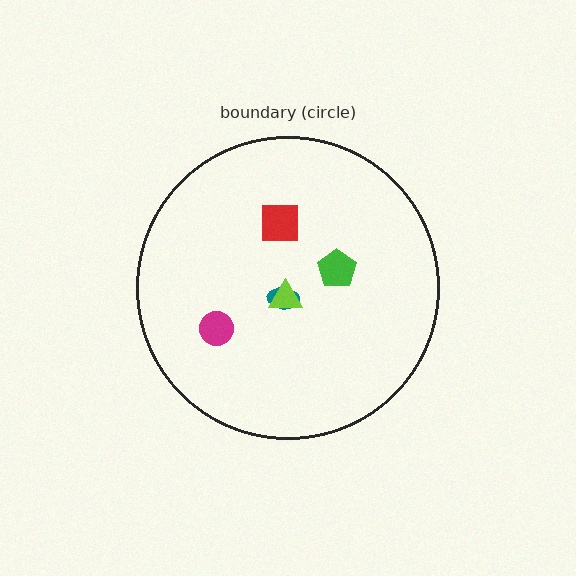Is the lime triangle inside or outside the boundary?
Inside.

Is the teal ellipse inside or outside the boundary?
Inside.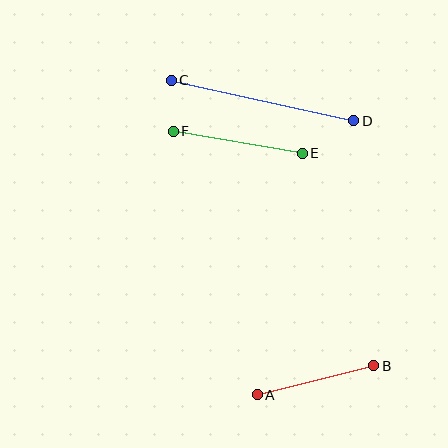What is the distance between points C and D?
The distance is approximately 187 pixels.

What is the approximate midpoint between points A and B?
The midpoint is at approximately (315, 380) pixels.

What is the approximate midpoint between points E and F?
The midpoint is at approximately (238, 142) pixels.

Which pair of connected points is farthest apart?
Points C and D are farthest apart.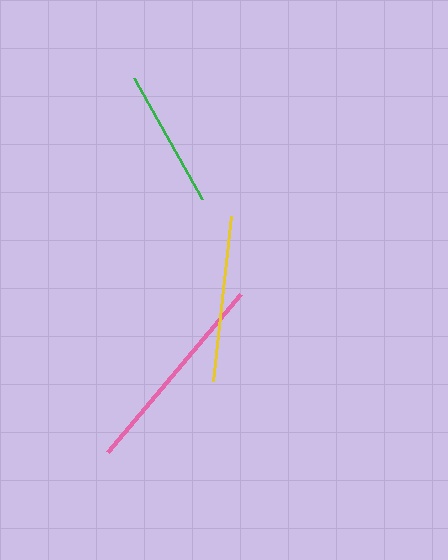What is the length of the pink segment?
The pink segment is approximately 207 pixels long.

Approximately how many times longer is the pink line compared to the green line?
The pink line is approximately 1.5 times the length of the green line.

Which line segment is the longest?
The pink line is the longest at approximately 207 pixels.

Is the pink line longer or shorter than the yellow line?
The pink line is longer than the yellow line.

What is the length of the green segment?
The green segment is approximately 139 pixels long.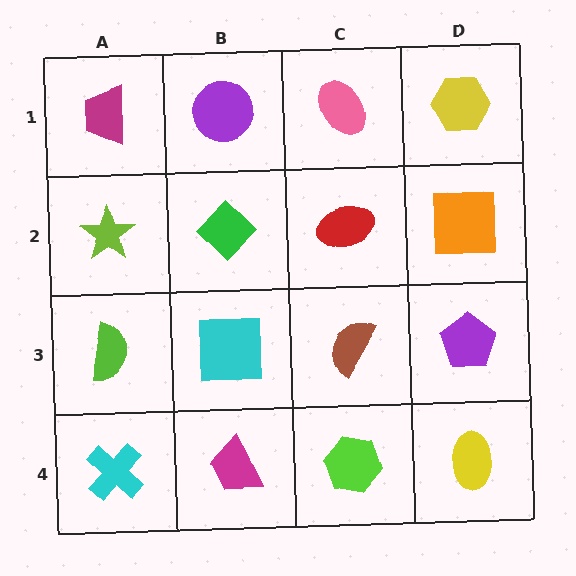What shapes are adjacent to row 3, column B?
A green diamond (row 2, column B), a magenta trapezoid (row 4, column B), a lime semicircle (row 3, column A), a brown semicircle (row 3, column C).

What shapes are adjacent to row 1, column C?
A red ellipse (row 2, column C), a purple circle (row 1, column B), a yellow hexagon (row 1, column D).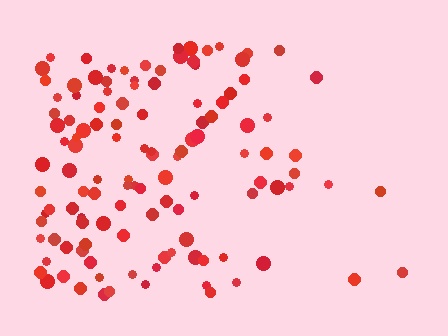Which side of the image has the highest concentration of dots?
The left.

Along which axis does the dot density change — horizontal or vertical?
Horizontal.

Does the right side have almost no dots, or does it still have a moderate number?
Still a moderate number, just noticeably fewer than the left.